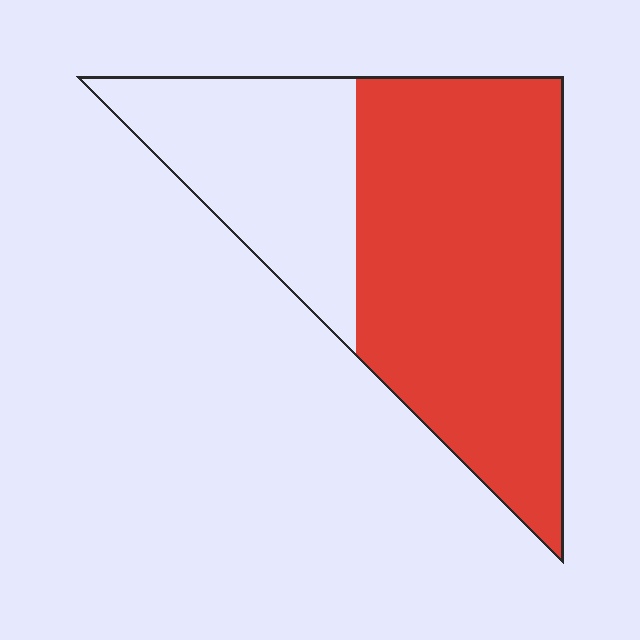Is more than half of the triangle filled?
Yes.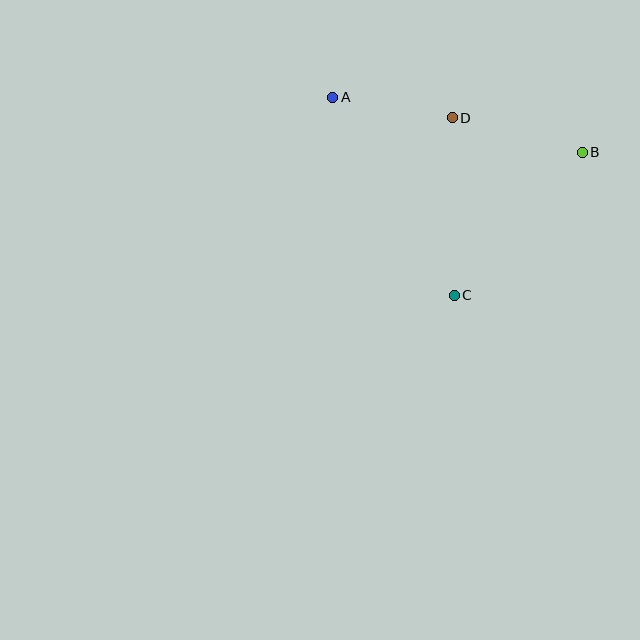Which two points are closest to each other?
Points A and D are closest to each other.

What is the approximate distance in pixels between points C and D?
The distance between C and D is approximately 177 pixels.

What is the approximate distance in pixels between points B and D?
The distance between B and D is approximately 134 pixels.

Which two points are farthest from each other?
Points A and B are farthest from each other.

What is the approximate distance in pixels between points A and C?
The distance between A and C is approximately 232 pixels.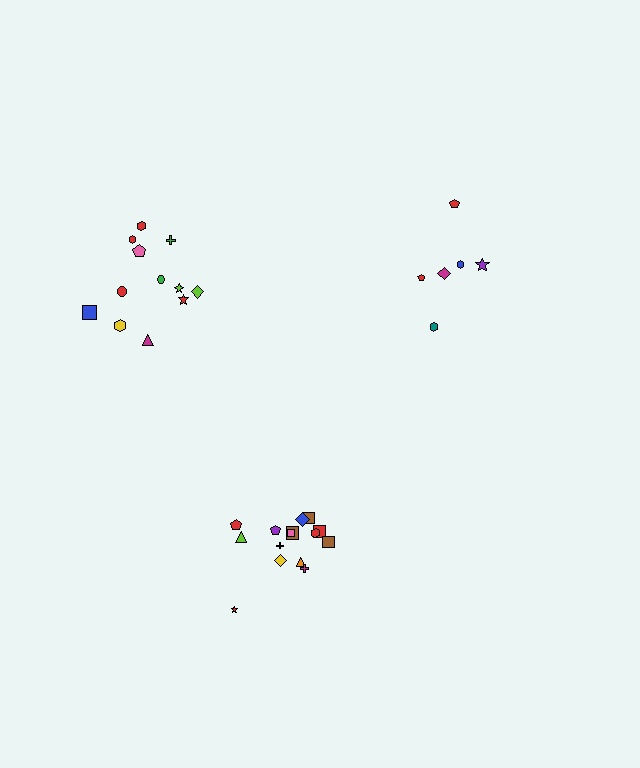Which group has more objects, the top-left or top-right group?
The top-left group.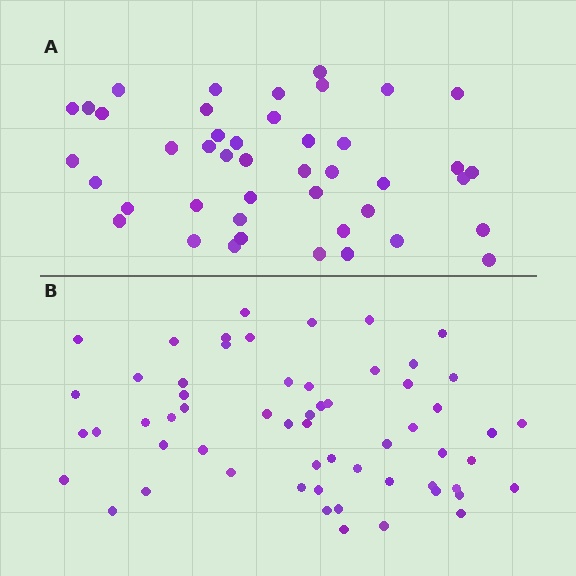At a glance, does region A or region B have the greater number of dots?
Region B (the bottom region) has more dots.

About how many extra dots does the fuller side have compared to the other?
Region B has approximately 15 more dots than region A.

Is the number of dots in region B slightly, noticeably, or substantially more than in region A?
Region B has noticeably more, but not dramatically so. The ratio is roughly 1.3 to 1.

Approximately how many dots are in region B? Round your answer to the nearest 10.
About 60 dots. (The exact count is 59, which rounds to 60.)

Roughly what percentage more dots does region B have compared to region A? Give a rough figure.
About 35% more.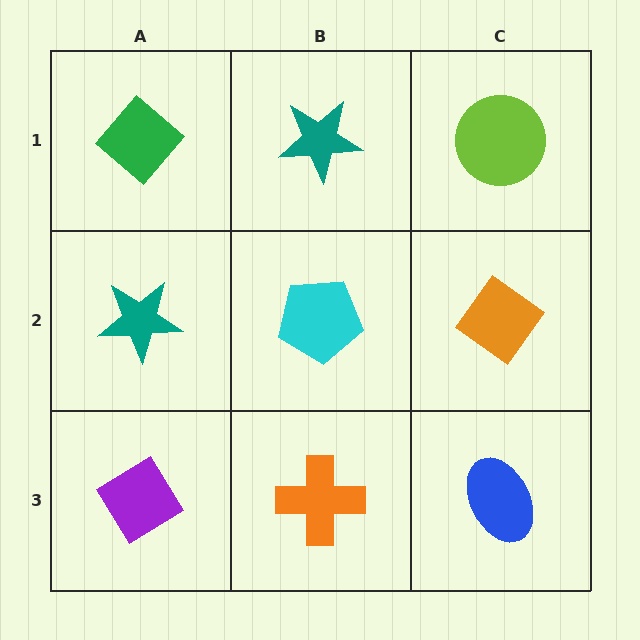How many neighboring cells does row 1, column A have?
2.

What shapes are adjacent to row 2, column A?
A green diamond (row 1, column A), a purple diamond (row 3, column A), a cyan pentagon (row 2, column B).